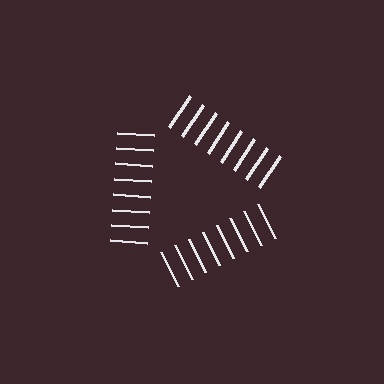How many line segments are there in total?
24 — 8 along each of the 3 edges.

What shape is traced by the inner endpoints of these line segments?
An illusory triangle — the line segments terminate on its edges but no continuous stroke is drawn.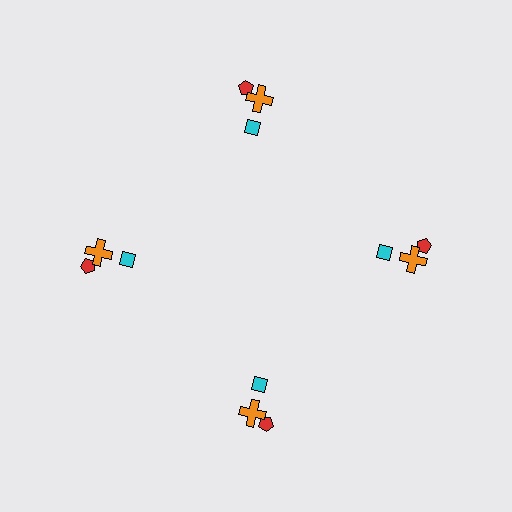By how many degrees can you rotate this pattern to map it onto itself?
The pattern maps onto itself every 90 degrees of rotation.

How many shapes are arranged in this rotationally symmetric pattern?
There are 12 shapes, arranged in 4 groups of 3.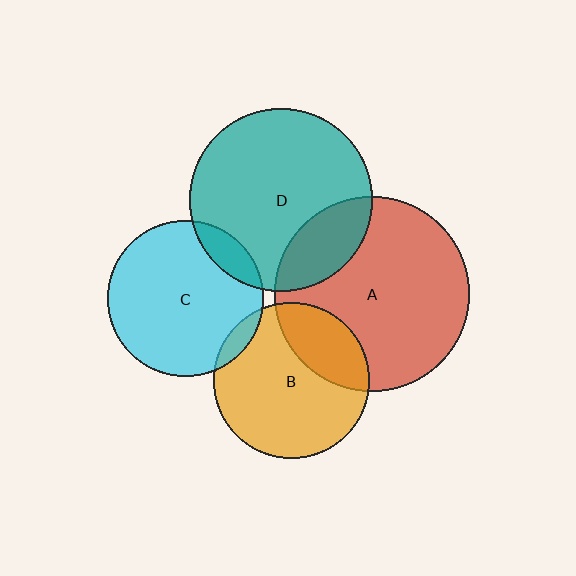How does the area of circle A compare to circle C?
Approximately 1.6 times.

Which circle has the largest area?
Circle A (red).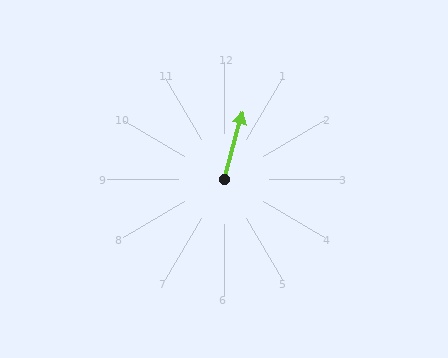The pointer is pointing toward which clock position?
Roughly 1 o'clock.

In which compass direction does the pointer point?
North.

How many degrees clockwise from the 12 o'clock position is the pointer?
Approximately 16 degrees.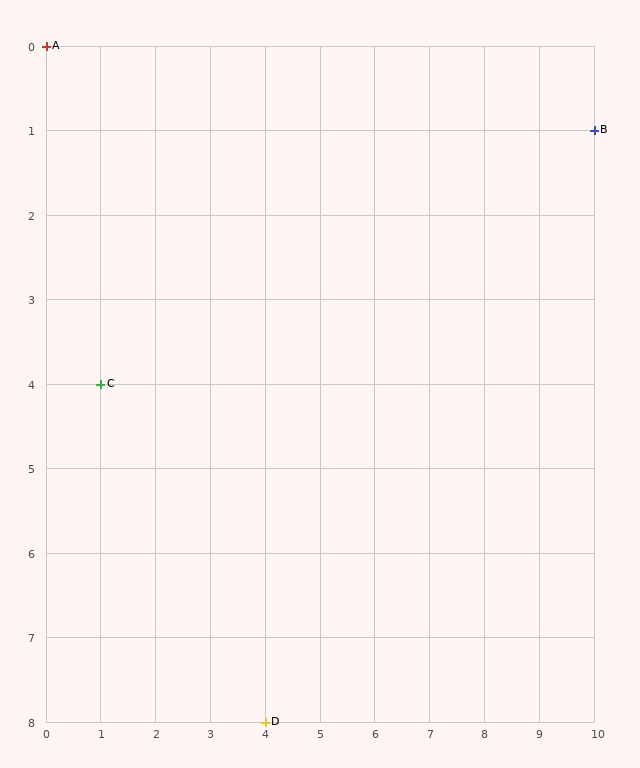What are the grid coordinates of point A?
Point A is at grid coordinates (0, 0).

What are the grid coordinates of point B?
Point B is at grid coordinates (10, 1).